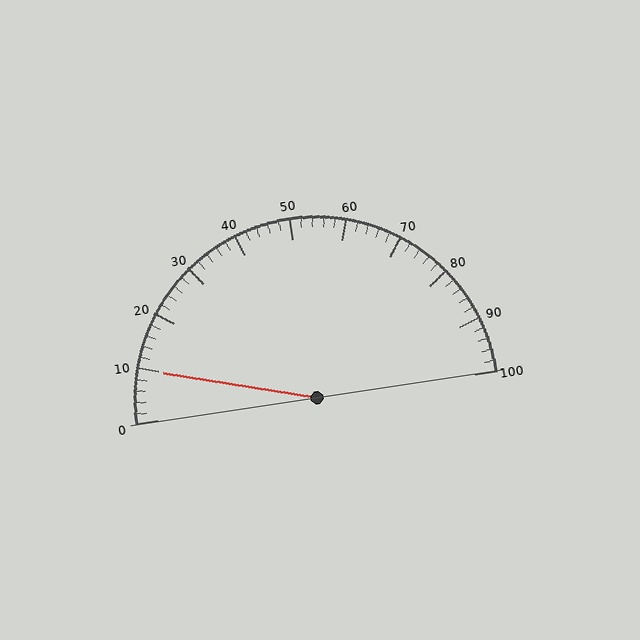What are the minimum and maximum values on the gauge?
The gauge ranges from 0 to 100.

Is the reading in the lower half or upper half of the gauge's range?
The reading is in the lower half of the range (0 to 100).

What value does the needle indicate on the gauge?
The needle indicates approximately 10.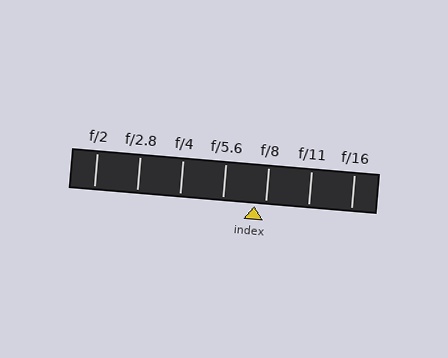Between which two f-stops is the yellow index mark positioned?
The index mark is between f/5.6 and f/8.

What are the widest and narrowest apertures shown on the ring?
The widest aperture shown is f/2 and the narrowest is f/16.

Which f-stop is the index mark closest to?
The index mark is closest to f/8.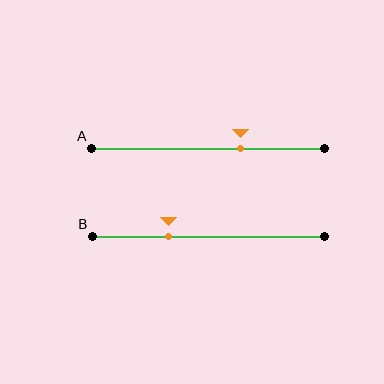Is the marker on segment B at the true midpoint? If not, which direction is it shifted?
No, the marker on segment B is shifted to the left by about 17% of the segment length.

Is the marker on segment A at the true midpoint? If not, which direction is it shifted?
No, the marker on segment A is shifted to the right by about 14% of the segment length.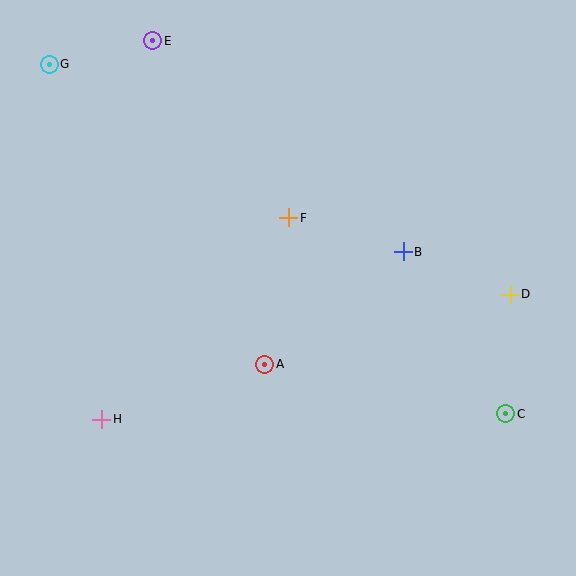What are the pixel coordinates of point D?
Point D is at (510, 294).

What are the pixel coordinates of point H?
Point H is at (102, 419).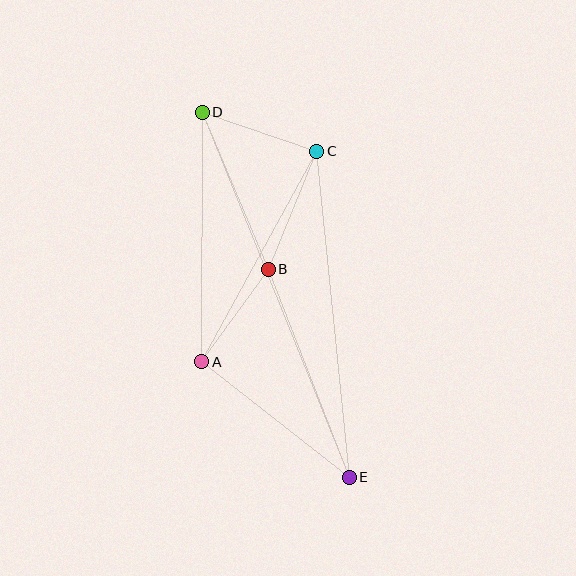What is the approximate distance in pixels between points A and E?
The distance between A and E is approximately 187 pixels.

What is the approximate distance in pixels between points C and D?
The distance between C and D is approximately 121 pixels.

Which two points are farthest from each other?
Points D and E are farthest from each other.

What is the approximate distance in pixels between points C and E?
The distance between C and E is approximately 328 pixels.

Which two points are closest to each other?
Points A and B are closest to each other.